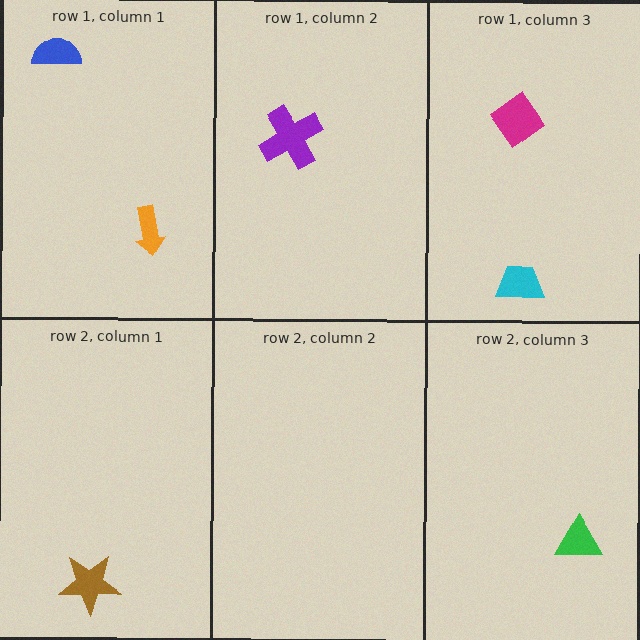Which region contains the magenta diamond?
The row 1, column 3 region.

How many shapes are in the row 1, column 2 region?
1.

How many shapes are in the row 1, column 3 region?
2.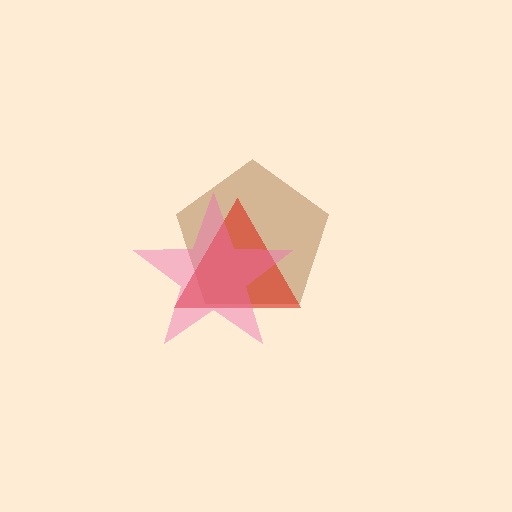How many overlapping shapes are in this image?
There are 3 overlapping shapes in the image.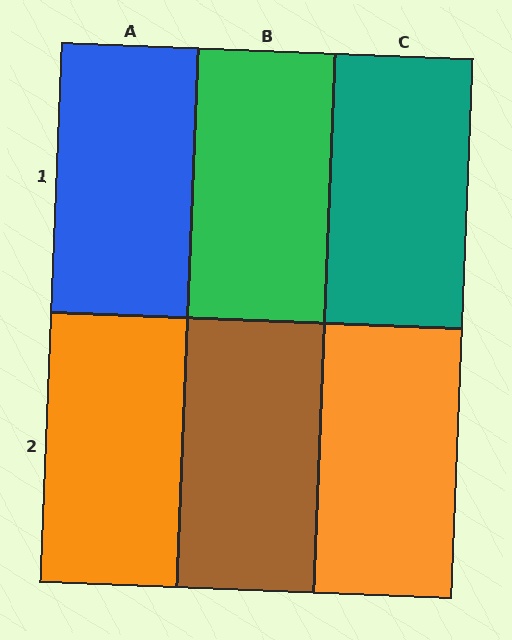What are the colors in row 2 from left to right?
Orange, brown, orange.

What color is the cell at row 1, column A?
Blue.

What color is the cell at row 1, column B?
Green.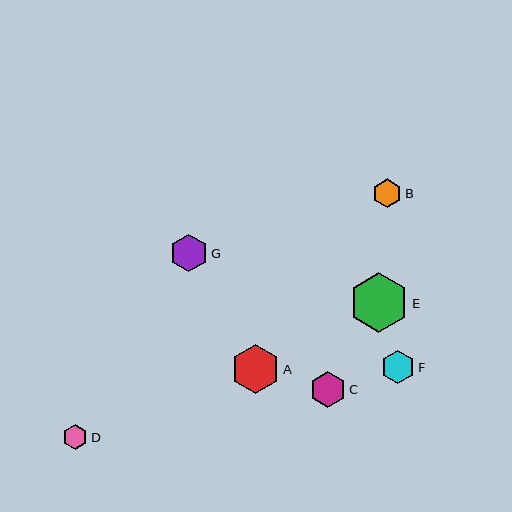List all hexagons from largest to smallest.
From largest to smallest: E, A, G, C, F, B, D.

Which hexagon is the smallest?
Hexagon D is the smallest with a size of approximately 25 pixels.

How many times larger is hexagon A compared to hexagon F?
Hexagon A is approximately 1.5 times the size of hexagon F.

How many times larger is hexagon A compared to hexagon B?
Hexagon A is approximately 1.7 times the size of hexagon B.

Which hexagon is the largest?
Hexagon E is the largest with a size of approximately 59 pixels.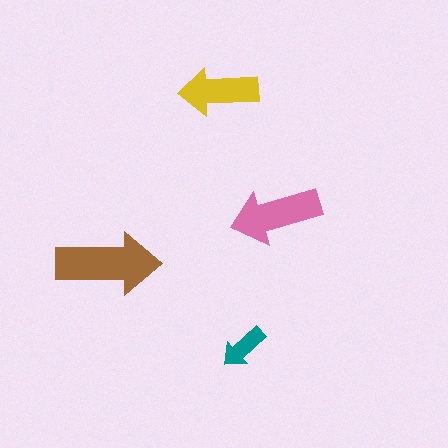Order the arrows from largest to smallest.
the brown one, the pink one, the yellow one, the teal one.